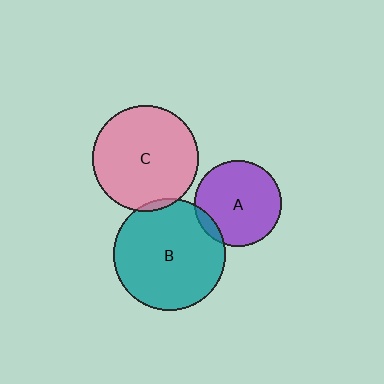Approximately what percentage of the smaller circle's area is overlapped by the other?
Approximately 10%.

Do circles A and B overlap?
Yes.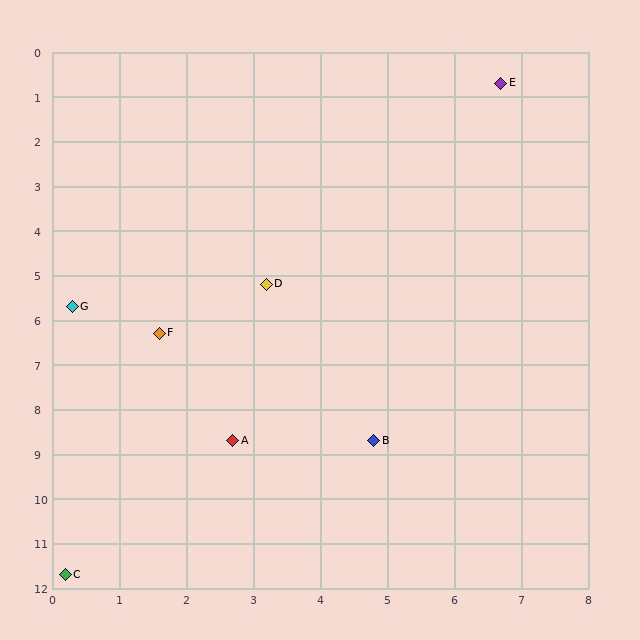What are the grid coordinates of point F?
Point F is at approximately (1.6, 6.3).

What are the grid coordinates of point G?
Point G is at approximately (0.3, 5.7).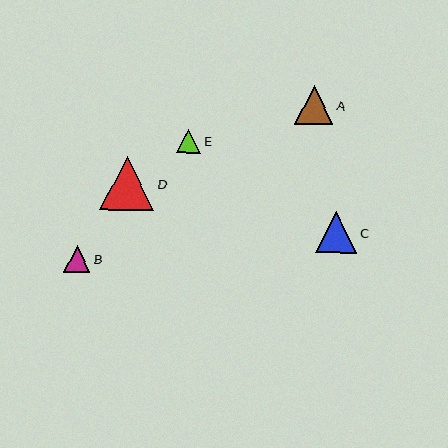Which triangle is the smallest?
Triangle E is the smallest with a size of approximately 24 pixels.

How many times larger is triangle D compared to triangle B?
Triangle D is approximately 2.0 times the size of triangle B.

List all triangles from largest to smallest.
From largest to smallest: D, C, A, B, E.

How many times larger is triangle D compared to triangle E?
Triangle D is approximately 2.2 times the size of triangle E.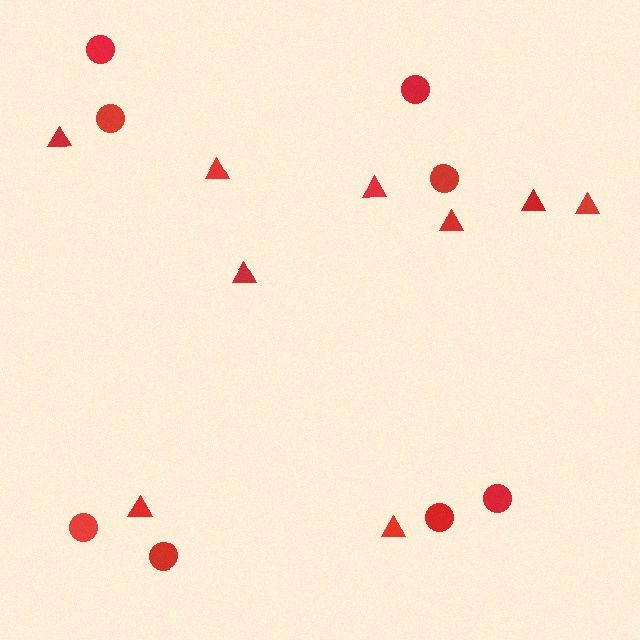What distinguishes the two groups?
There are 2 groups: one group of triangles (9) and one group of circles (8).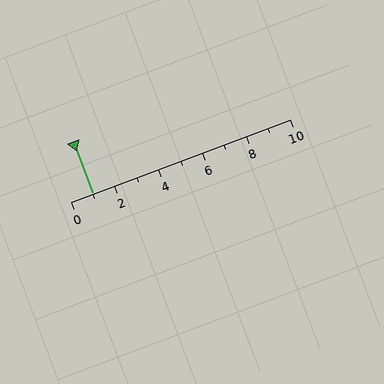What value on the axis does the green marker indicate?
The marker indicates approximately 1.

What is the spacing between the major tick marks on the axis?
The major ticks are spaced 2 apart.